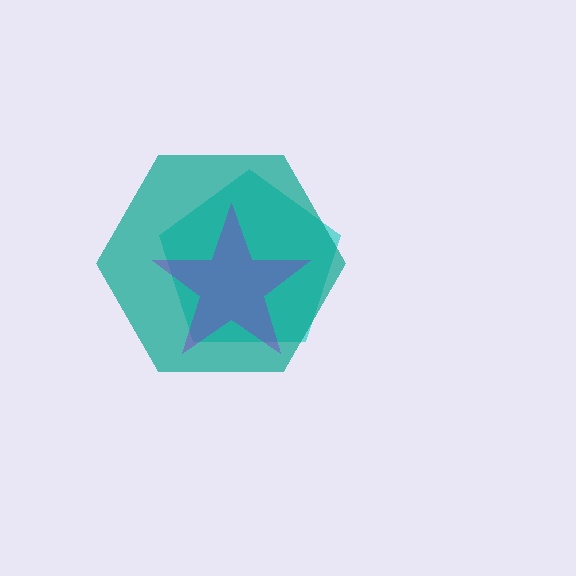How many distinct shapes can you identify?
There are 3 distinct shapes: a cyan pentagon, a teal hexagon, a purple star.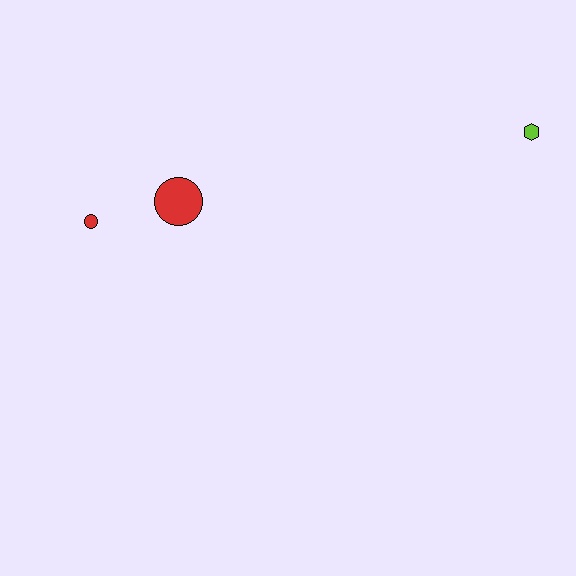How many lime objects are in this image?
There is 1 lime object.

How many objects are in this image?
There are 3 objects.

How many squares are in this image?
There are no squares.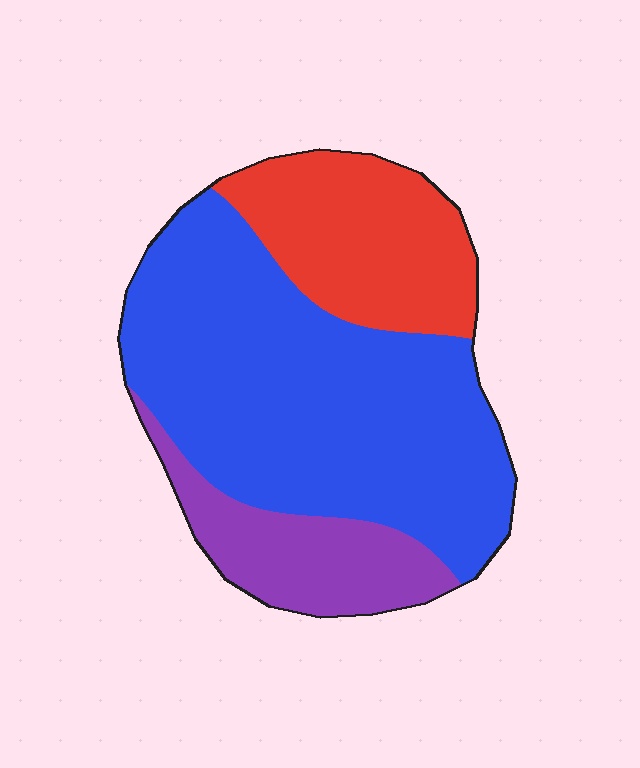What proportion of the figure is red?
Red takes up between a sixth and a third of the figure.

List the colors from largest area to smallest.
From largest to smallest: blue, red, purple.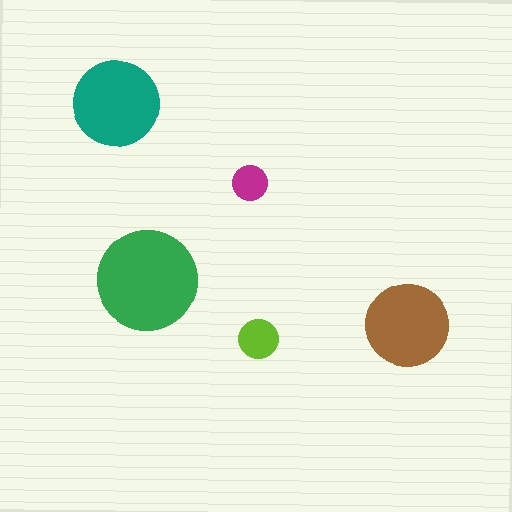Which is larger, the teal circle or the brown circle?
The teal one.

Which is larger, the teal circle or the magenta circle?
The teal one.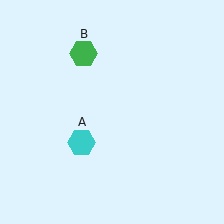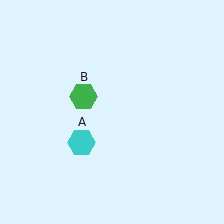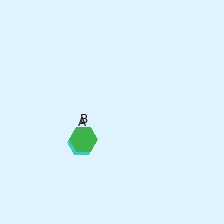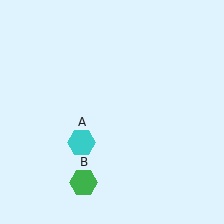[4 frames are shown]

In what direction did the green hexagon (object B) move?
The green hexagon (object B) moved down.